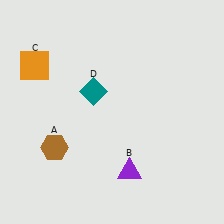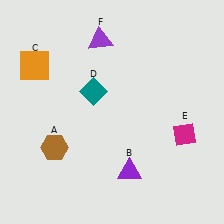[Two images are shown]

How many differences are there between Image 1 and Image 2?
There are 2 differences between the two images.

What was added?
A magenta diamond (E), a purple triangle (F) were added in Image 2.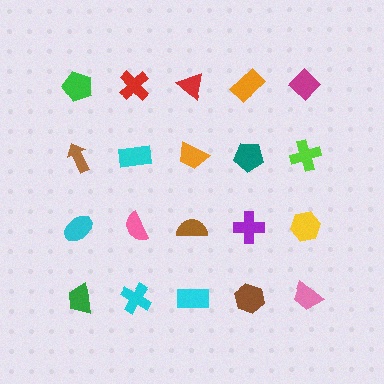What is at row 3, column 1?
A cyan ellipse.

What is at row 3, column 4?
A purple cross.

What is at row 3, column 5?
A yellow hexagon.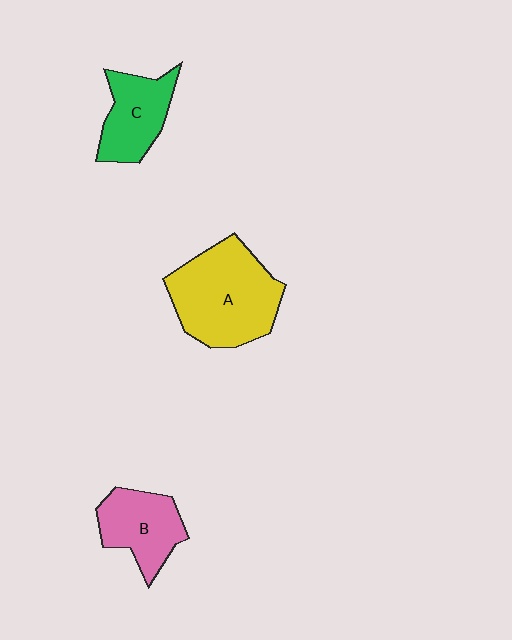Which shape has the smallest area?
Shape C (green).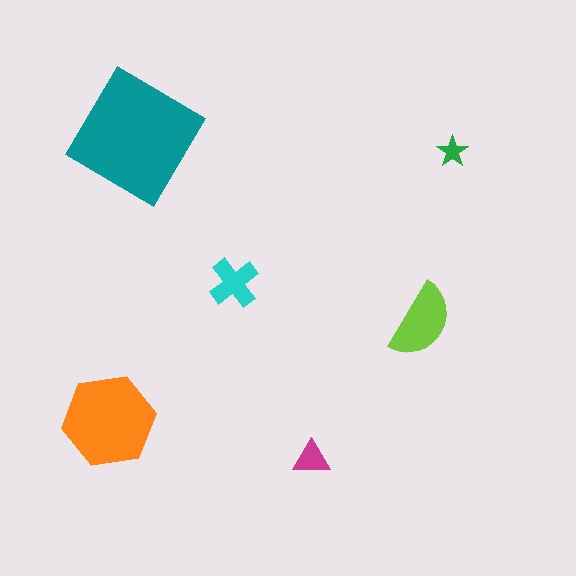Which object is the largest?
The teal diamond.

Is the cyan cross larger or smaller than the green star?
Larger.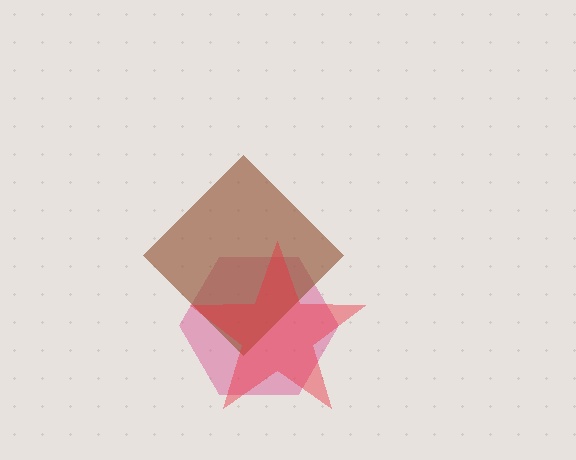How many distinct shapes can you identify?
There are 3 distinct shapes: a pink hexagon, a brown diamond, a red star.